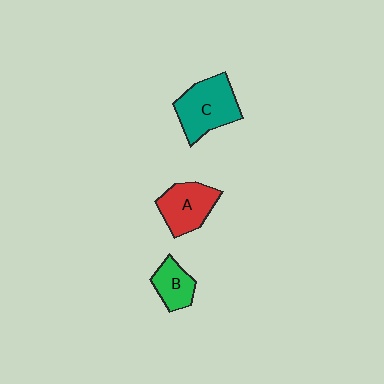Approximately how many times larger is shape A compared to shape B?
Approximately 1.5 times.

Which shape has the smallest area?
Shape B (green).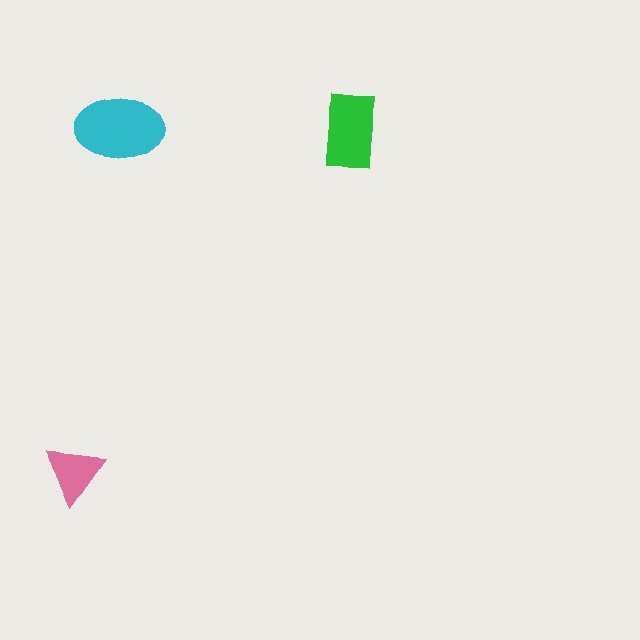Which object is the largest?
The cyan ellipse.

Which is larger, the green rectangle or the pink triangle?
The green rectangle.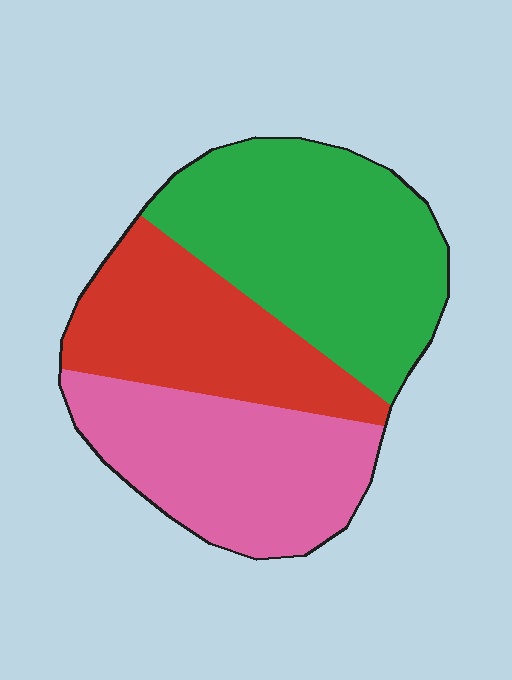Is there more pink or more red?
Pink.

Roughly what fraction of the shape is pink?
Pink covers roughly 30% of the shape.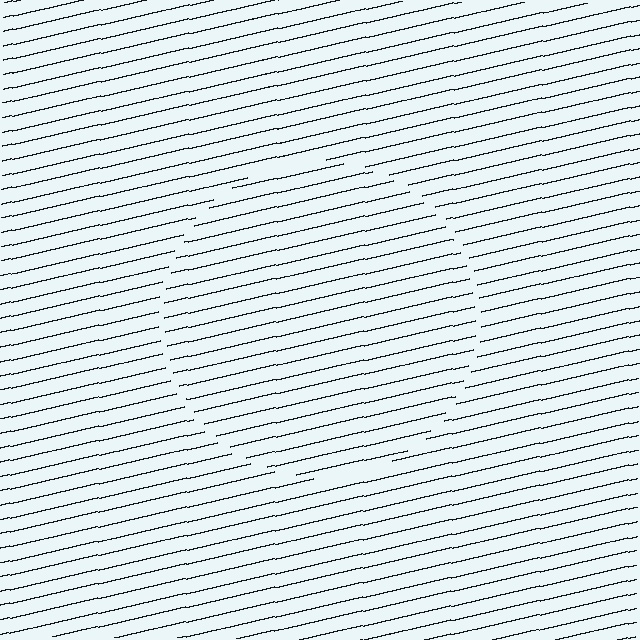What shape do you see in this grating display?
An illusory circle. The interior of the shape contains the same grating, shifted by half a period — the contour is defined by the phase discontinuity where line-ends from the inner and outer gratings abut.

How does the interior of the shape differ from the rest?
The interior of the shape contains the same grating, shifted by half a period — the contour is defined by the phase discontinuity where line-ends from the inner and outer gratings abut.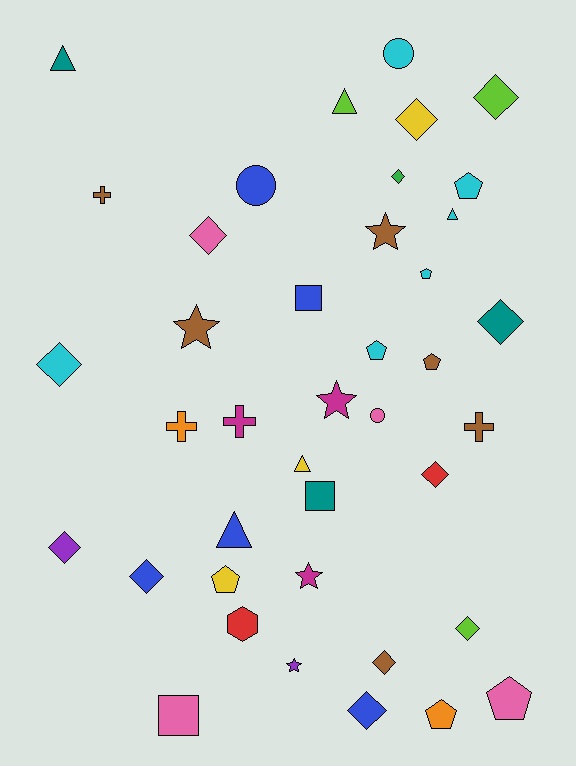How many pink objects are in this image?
There are 4 pink objects.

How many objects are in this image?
There are 40 objects.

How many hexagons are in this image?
There is 1 hexagon.